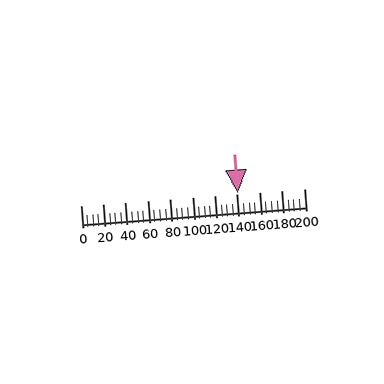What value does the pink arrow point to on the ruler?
The pink arrow points to approximately 140.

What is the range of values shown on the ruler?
The ruler shows values from 0 to 200.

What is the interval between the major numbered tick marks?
The major tick marks are spaced 20 units apart.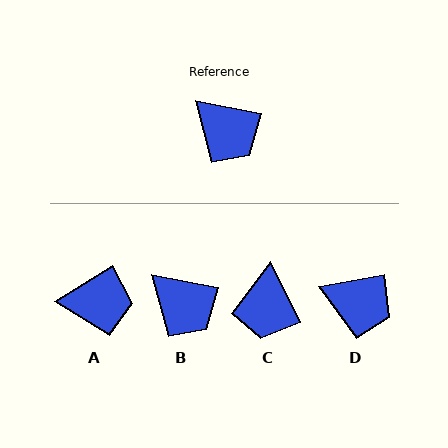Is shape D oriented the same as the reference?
No, it is off by about 22 degrees.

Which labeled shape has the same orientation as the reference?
B.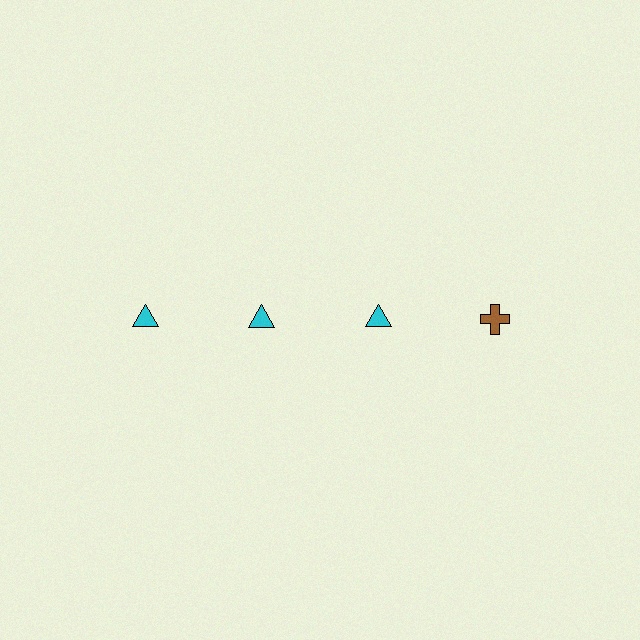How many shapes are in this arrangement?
There are 4 shapes arranged in a grid pattern.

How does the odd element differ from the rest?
It differs in both color (brown instead of cyan) and shape (cross instead of triangle).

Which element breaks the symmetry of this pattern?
The brown cross in the top row, second from right column breaks the symmetry. All other shapes are cyan triangles.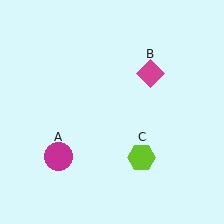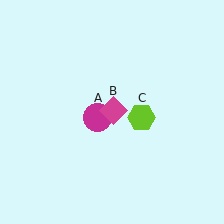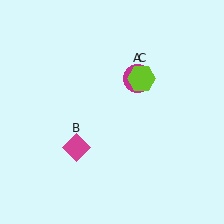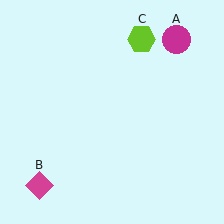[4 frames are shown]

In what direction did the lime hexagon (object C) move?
The lime hexagon (object C) moved up.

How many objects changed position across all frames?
3 objects changed position: magenta circle (object A), magenta diamond (object B), lime hexagon (object C).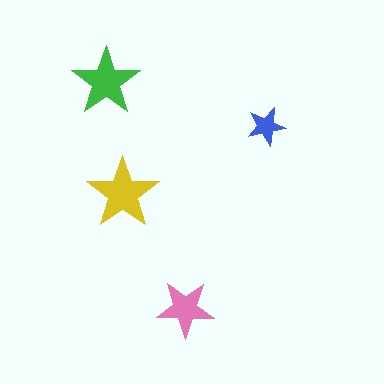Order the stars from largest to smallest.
the yellow one, the green one, the pink one, the blue one.